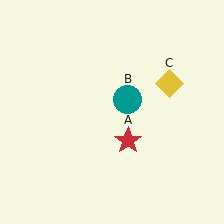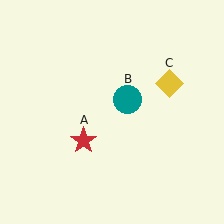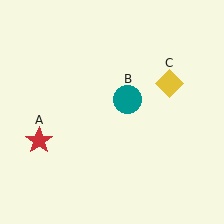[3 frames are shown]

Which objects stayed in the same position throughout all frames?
Teal circle (object B) and yellow diamond (object C) remained stationary.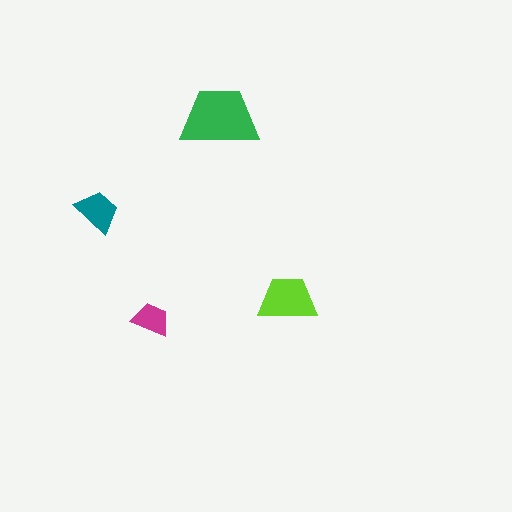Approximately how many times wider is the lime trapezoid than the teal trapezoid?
About 1.5 times wider.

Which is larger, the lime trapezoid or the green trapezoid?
The green one.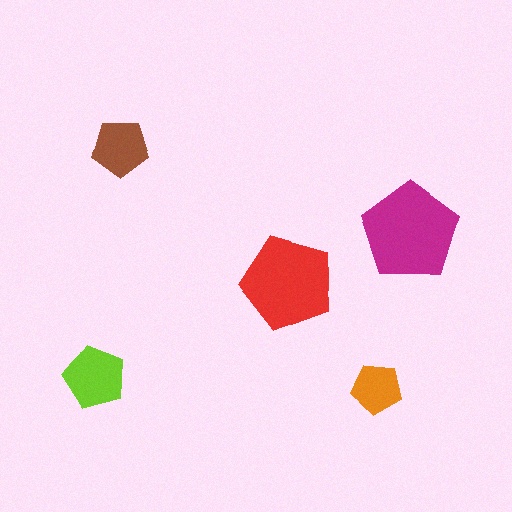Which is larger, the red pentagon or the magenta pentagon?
The magenta one.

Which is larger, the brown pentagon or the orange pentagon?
The brown one.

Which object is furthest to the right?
The magenta pentagon is rightmost.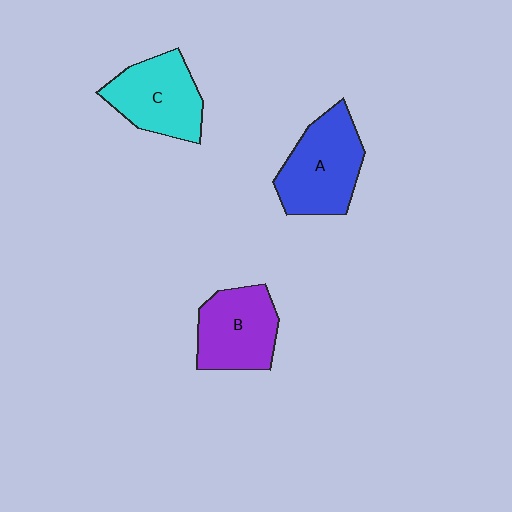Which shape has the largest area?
Shape A (blue).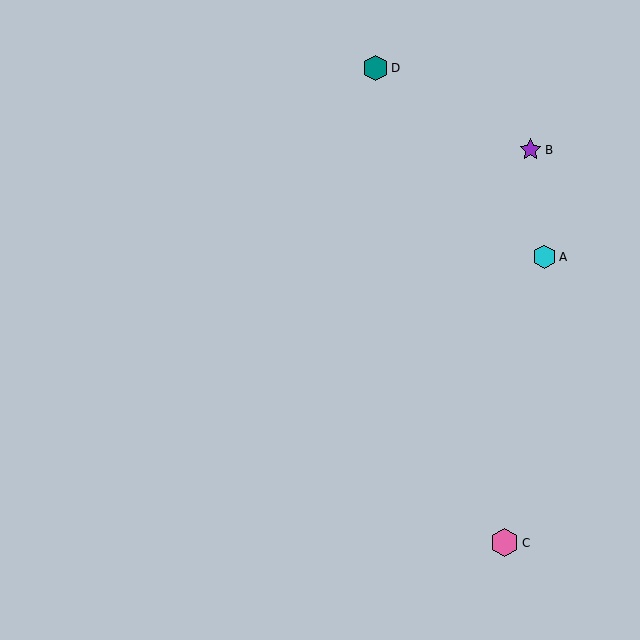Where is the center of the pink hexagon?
The center of the pink hexagon is at (505, 543).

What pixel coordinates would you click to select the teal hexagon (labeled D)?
Click at (375, 68) to select the teal hexagon D.